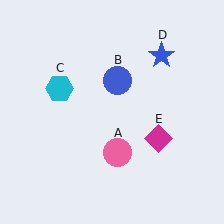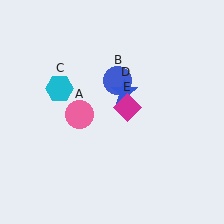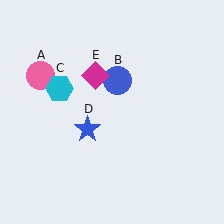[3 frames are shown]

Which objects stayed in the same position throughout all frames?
Blue circle (object B) and cyan hexagon (object C) remained stationary.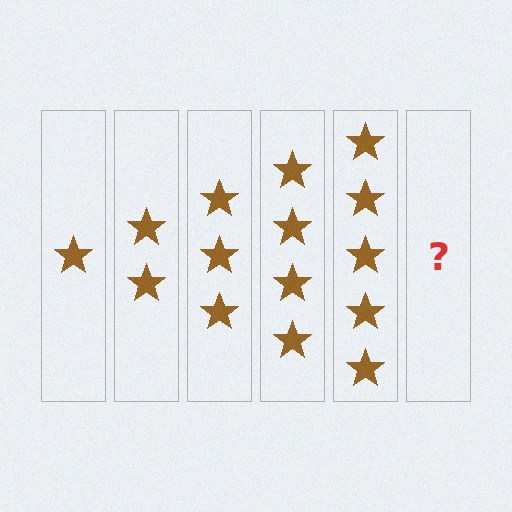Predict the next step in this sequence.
The next step is 6 stars.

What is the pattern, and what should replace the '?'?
The pattern is that each step adds one more star. The '?' should be 6 stars.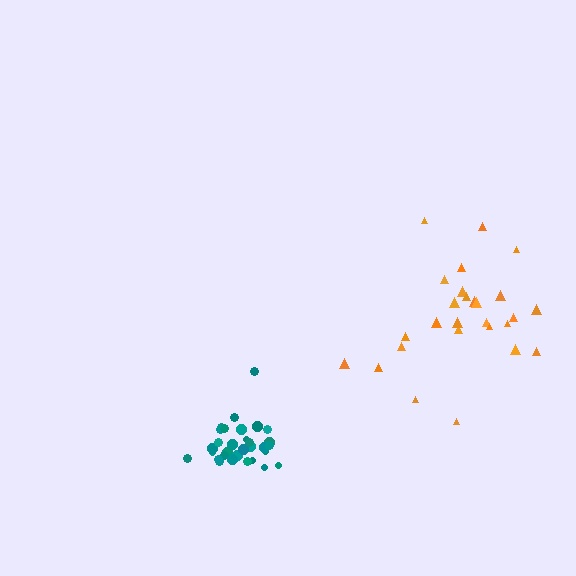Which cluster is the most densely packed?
Teal.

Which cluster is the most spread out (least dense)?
Orange.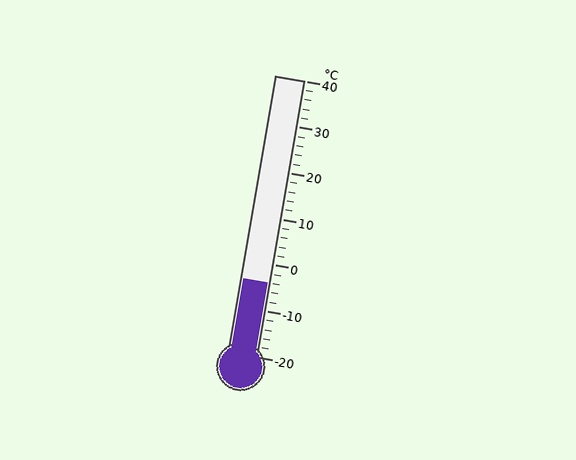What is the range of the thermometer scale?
The thermometer scale ranges from -20°C to 40°C.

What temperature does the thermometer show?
The thermometer shows approximately -4°C.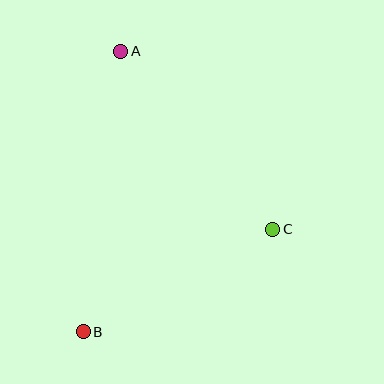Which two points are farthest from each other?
Points A and B are farthest from each other.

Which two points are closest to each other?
Points B and C are closest to each other.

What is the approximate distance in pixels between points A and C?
The distance between A and C is approximately 234 pixels.